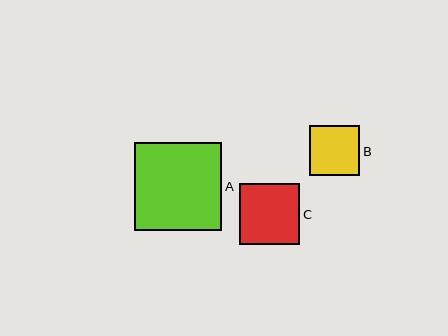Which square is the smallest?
Square B is the smallest with a size of approximately 50 pixels.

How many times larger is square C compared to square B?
Square C is approximately 1.2 times the size of square B.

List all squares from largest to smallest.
From largest to smallest: A, C, B.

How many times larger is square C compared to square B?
Square C is approximately 1.2 times the size of square B.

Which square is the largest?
Square A is the largest with a size of approximately 88 pixels.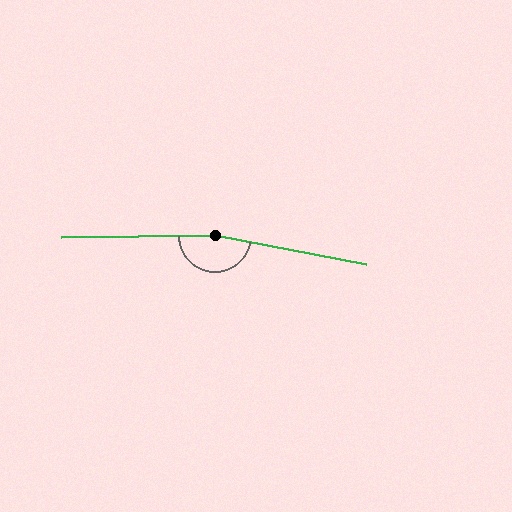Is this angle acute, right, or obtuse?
It is obtuse.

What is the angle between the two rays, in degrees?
Approximately 168 degrees.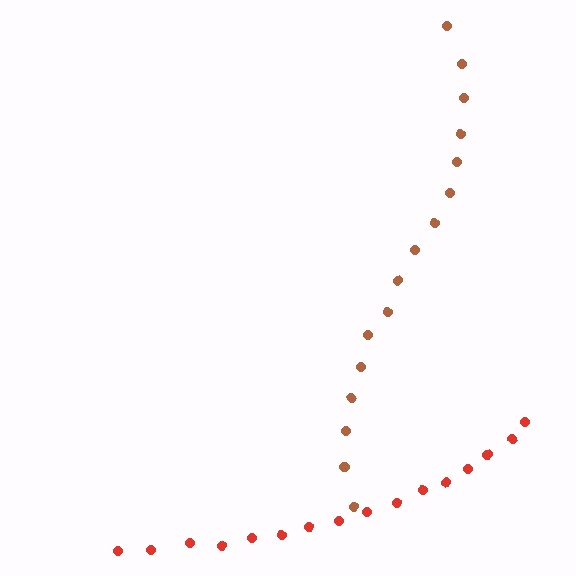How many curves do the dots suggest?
There are 2 distinct paths.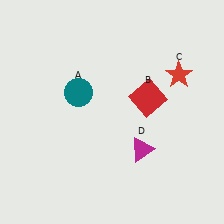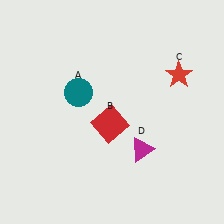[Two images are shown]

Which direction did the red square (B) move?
The red square (B) moved left.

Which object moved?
The red square (B) moved left.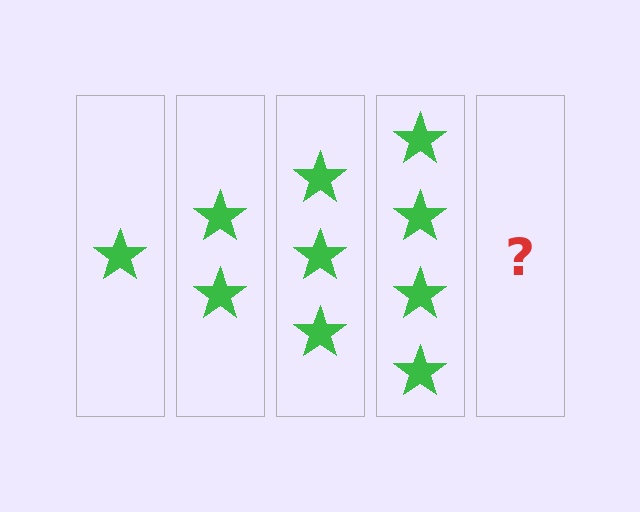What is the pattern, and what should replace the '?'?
The pattern is that each step adds one more star. The '?' should be 5 stars.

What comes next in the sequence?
The next element should be 5 stars.